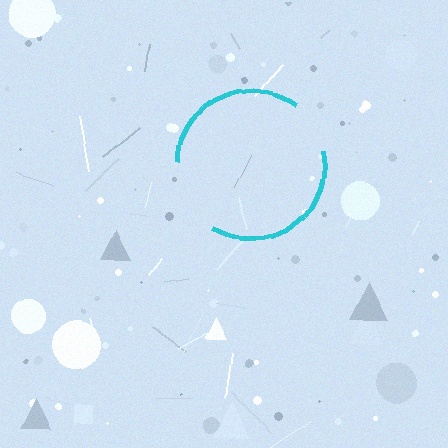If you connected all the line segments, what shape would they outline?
They would outline a circle.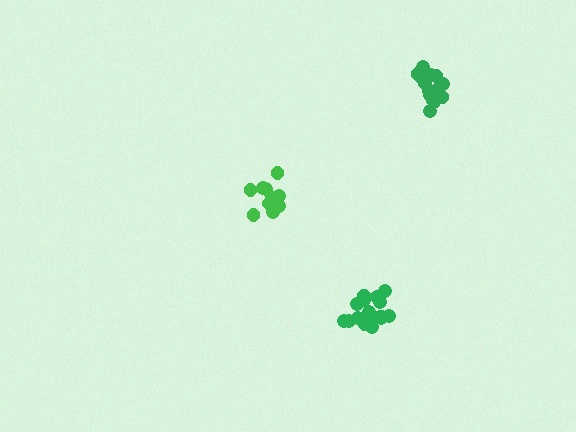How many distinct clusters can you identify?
There are 3 distinct clusters.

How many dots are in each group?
Group 1: 12 dots, Group 2: 16 dots, Group 3: 15 dots (43 total).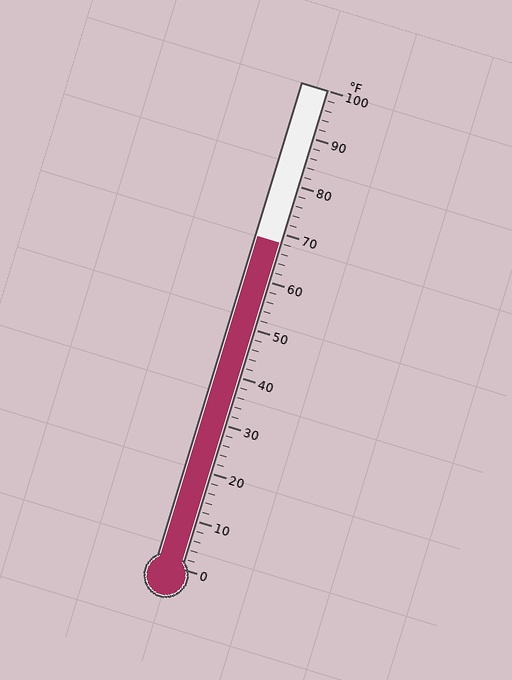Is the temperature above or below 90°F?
The temperature is below 90°F.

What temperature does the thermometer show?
The thermometer shows approximately 68°F.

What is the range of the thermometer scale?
The thermometer scale ranges from 0°F to 100°F.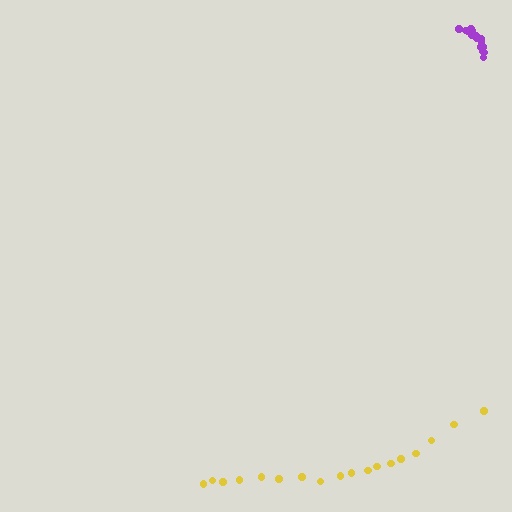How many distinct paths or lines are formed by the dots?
There are 2 distinct paths.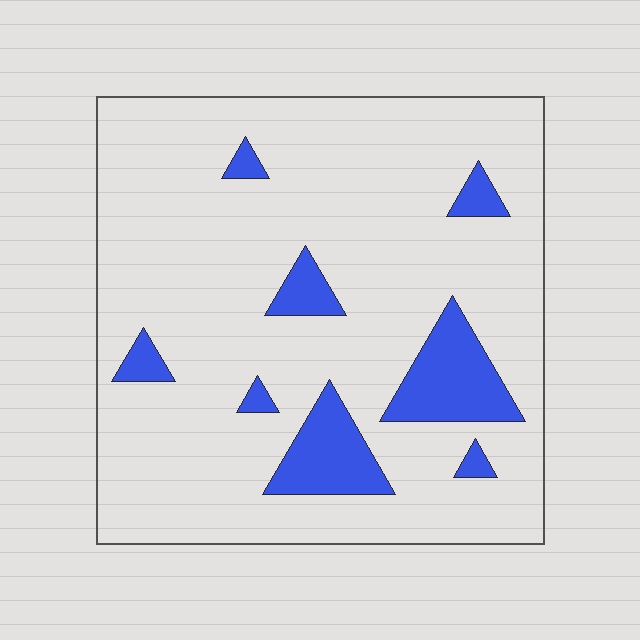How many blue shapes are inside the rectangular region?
8.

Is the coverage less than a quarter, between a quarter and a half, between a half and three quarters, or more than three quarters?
Less than a quarter.